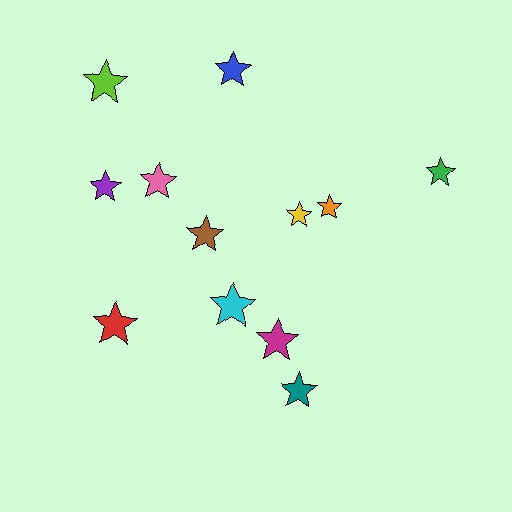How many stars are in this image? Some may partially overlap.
There are 12 stars.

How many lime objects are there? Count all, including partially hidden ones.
There is 1 lime object.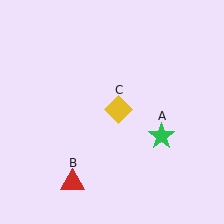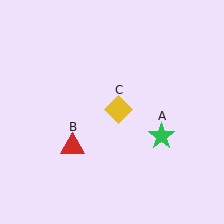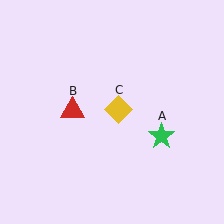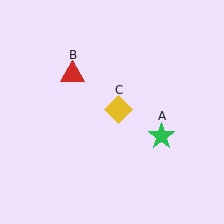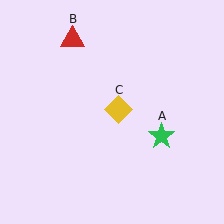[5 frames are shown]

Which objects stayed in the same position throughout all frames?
Green star (object A) and yellow diamond (object C) remained stationary.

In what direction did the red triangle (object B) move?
The red triangle (object B) moved up.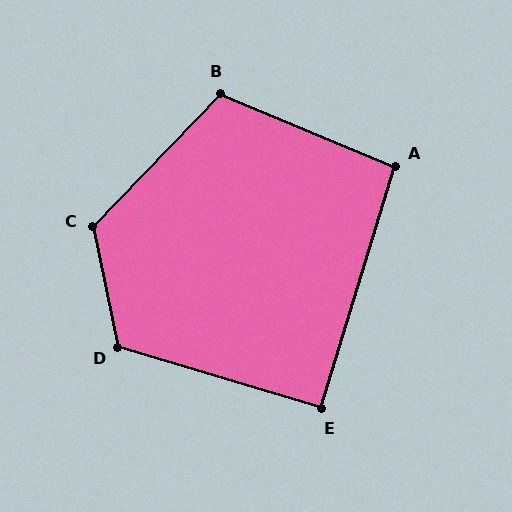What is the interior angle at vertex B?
Approximately 111 degrees (obtuse).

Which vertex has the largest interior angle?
C, at approximately 124 degrees.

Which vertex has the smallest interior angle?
E, at approximately 90 degrees.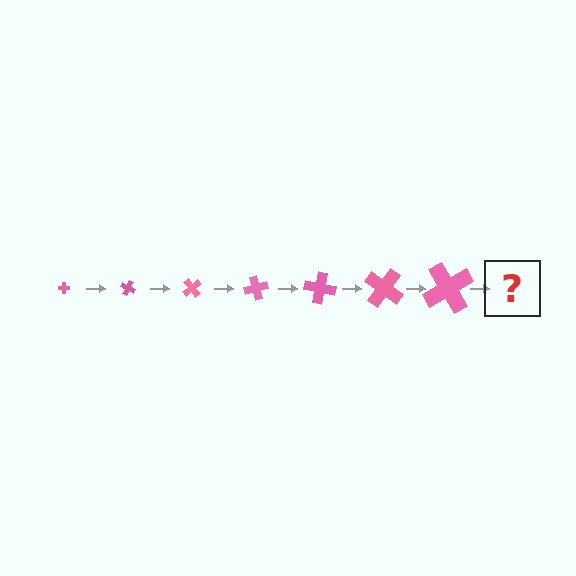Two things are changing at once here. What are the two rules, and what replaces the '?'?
The two rules are that the cross grows larger each step and it rotates 25 degrees each step. The '?' should be a cross, larger than the previous one and rotated 175 degrees from the start.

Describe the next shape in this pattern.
It should be a cross, larger than the previous one and rotated 175 degrees from the start.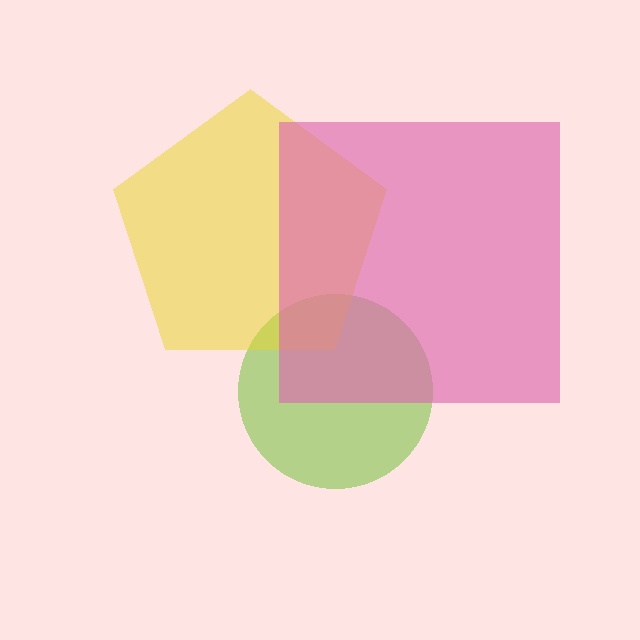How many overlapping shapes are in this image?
There are 3 overlapping shapes in the image.